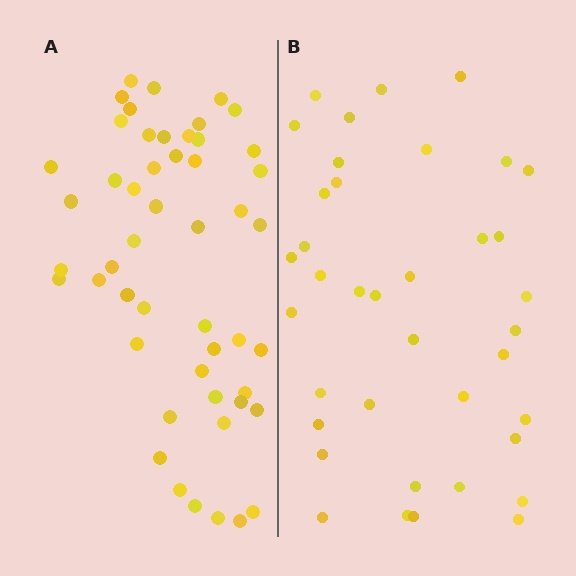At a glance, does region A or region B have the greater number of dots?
Region A (the left region) has more dots.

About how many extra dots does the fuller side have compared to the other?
Region A has roughly 12 or so more dots than region B.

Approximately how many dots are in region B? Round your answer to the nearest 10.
About 40 dots. (The exact count is 38, which rounds to 40.)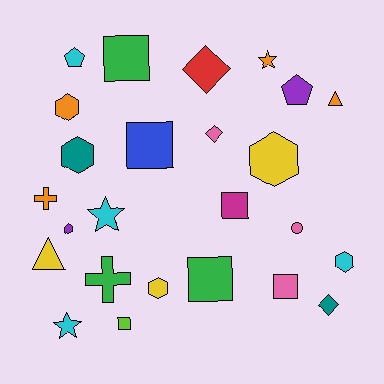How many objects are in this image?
There are 25 objects.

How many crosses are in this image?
There are 2 crosses.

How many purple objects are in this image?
There are 2 purple objects.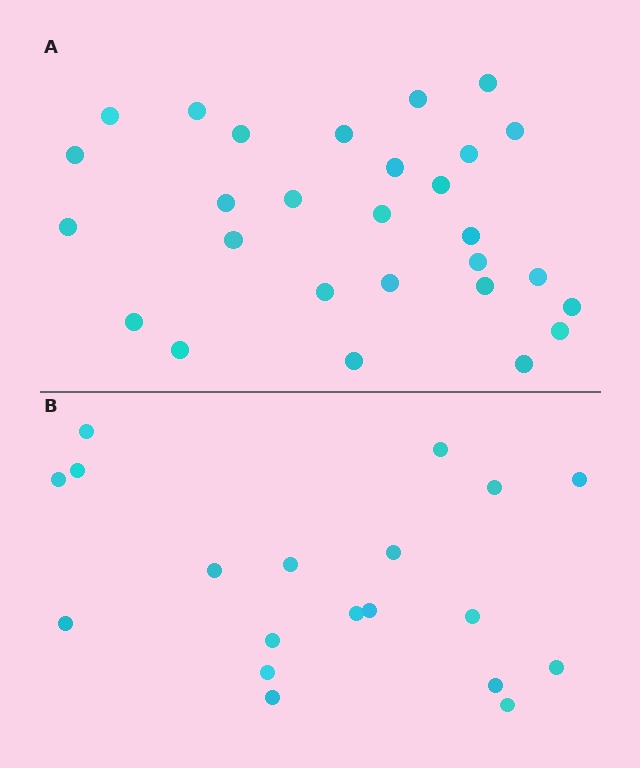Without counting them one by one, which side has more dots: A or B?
Region A (the top region) has more dots.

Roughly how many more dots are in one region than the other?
Region A has roughly 8 or so more dots than region B.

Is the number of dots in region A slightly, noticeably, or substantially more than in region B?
Region A has substantially more. The ratio is roughly 1.5 to 1.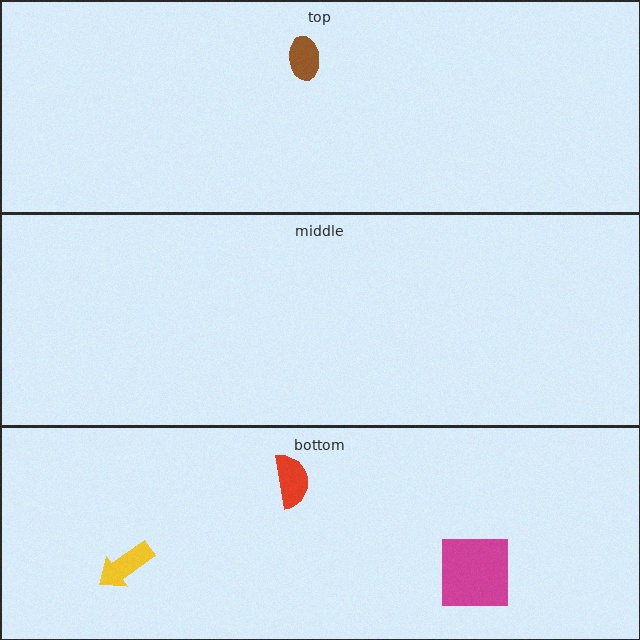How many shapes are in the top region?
1.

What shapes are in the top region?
The brown ellipse.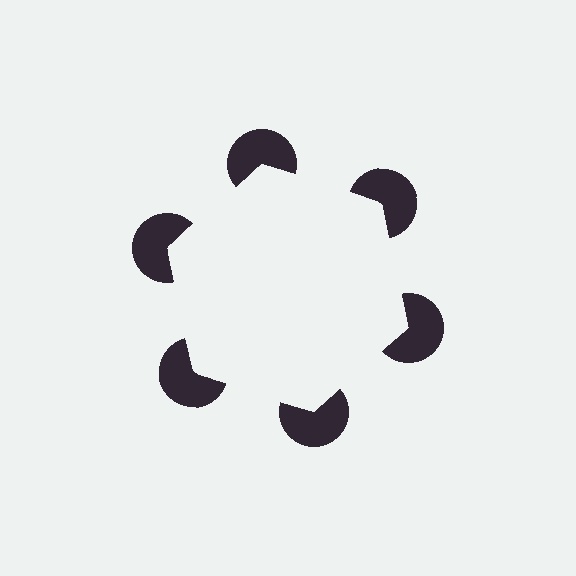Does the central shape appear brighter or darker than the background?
It typically appears slightly brighter than the background, even though no actual brightness change is drawn.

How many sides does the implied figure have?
6 sides.